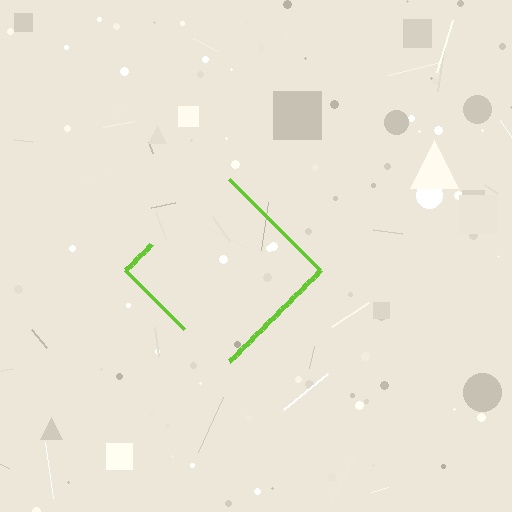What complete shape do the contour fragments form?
The contour fragments form a diamond.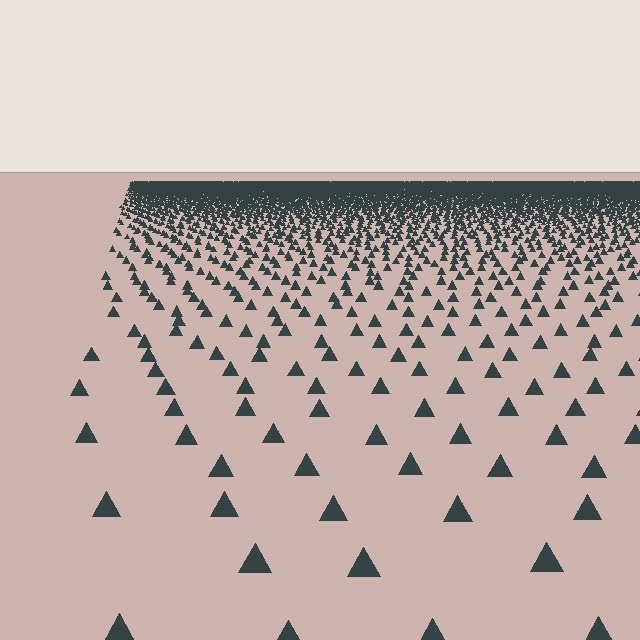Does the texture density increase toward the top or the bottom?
Density increases toward the top.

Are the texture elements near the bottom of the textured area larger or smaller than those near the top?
Larger. Near the bottom, elements are closer to the viewer and appear at a bigger on-screen size.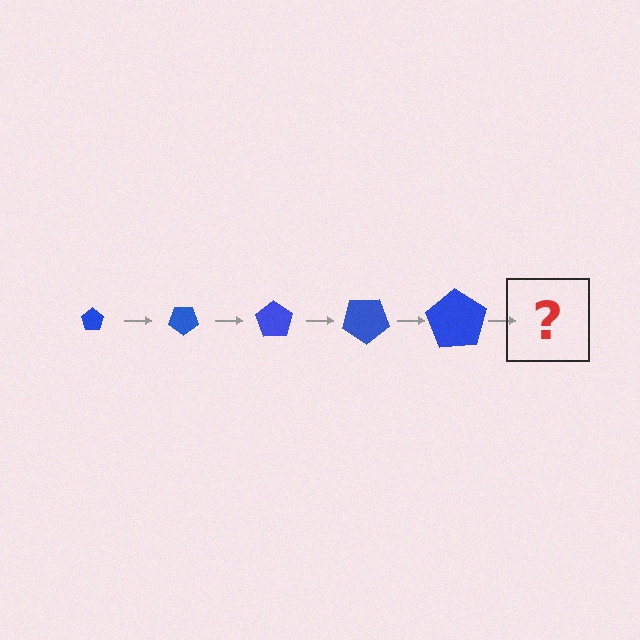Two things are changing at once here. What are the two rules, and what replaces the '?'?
The two rules are that the pentagon grows larger each step and it rotates 35 degrees each step. The '?' should be a pentagon, larger than the previous one and rotated 175 degrees from the start.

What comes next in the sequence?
The next element should be a pentagon, larger than the previous one and rotated 175 degrees from the start.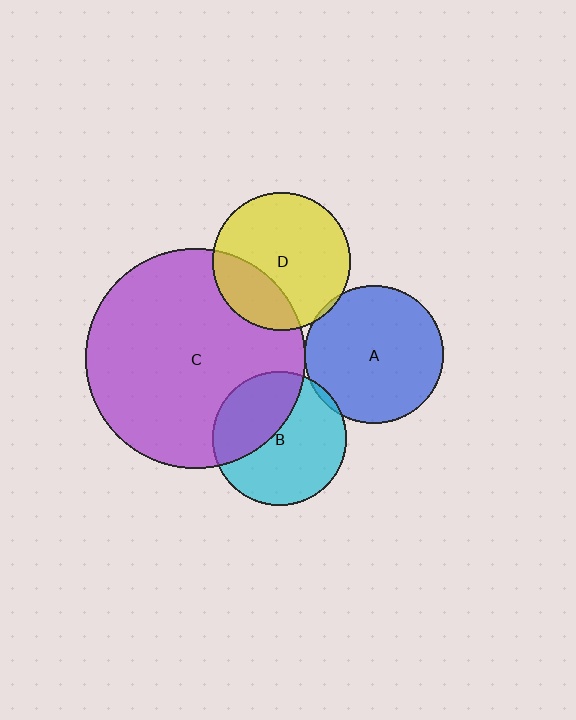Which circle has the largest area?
Circle C (purple).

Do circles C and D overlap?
Yes.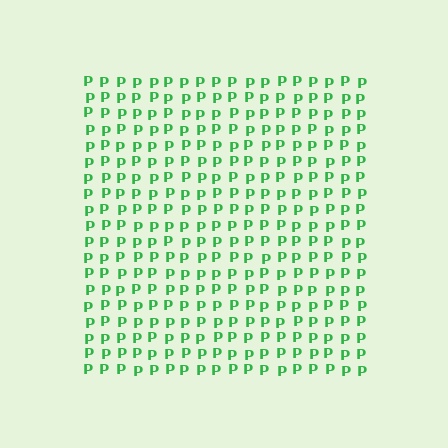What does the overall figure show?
The overall figure shows a square.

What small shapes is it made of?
It is made of small letter P's.